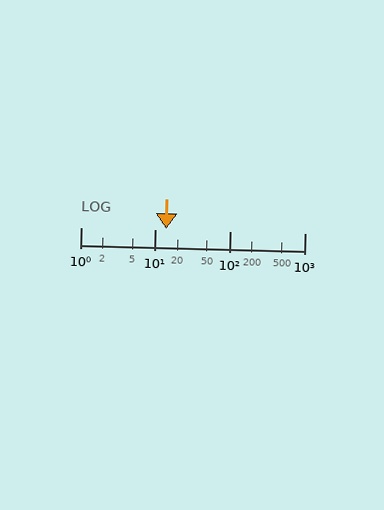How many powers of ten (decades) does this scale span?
The scale spans 3 decades, from 1 to 1000.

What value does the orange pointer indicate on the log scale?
The pointer indicates approximately 14.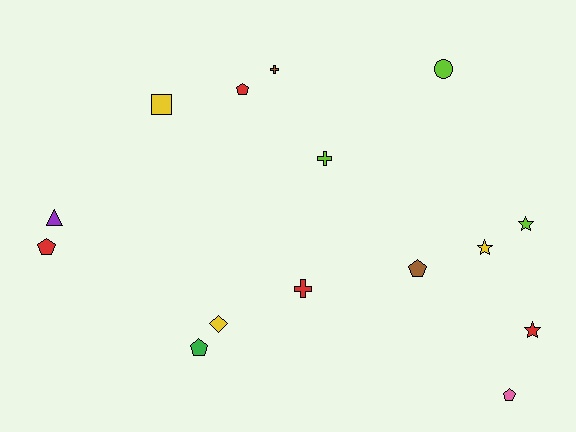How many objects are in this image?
There are 15 objects.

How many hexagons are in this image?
There are no hexagons.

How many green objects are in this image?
There is 1 green object.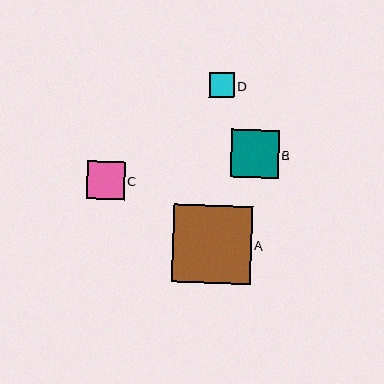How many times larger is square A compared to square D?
Square A is approximately 3.1 times the size of square D.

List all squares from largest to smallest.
From largest to smallest: A, B, C, D.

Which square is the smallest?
Square D is the smallest with a size of approximately 25 pixels.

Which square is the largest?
Square A is the largest with a size of approximately 79 pixels.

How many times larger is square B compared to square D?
Square B is approximately 1.9 times the size of square D.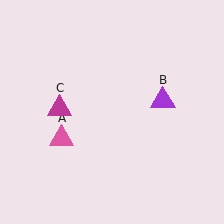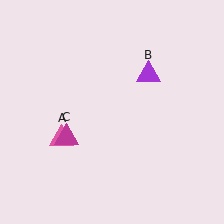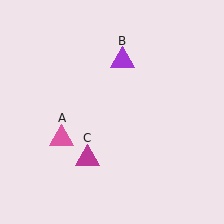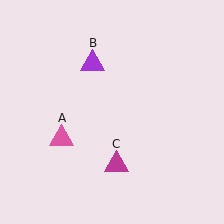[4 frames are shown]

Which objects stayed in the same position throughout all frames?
Pink triangle (object A) remained stationary.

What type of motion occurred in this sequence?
The purple triangle (object B), magenta triangle (object C) rotated counterclockwise around the center of the scene.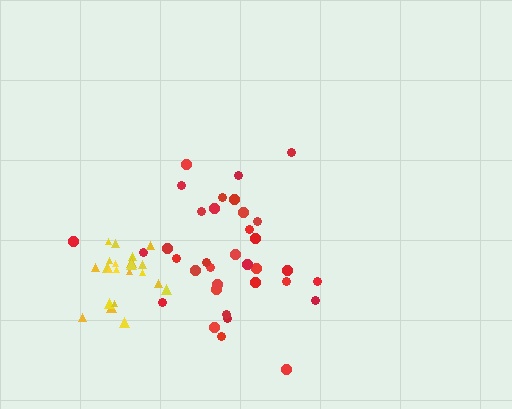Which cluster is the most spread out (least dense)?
Red.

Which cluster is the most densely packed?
Yellow.